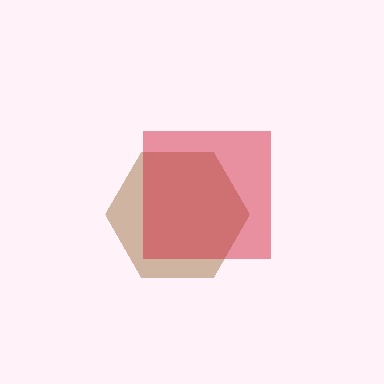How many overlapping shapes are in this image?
There are 2 overlapping shapes in the image.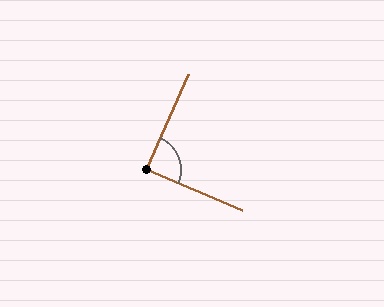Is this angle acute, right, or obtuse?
It is approximately a right angle.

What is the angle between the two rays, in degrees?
Approximately 89 degrees.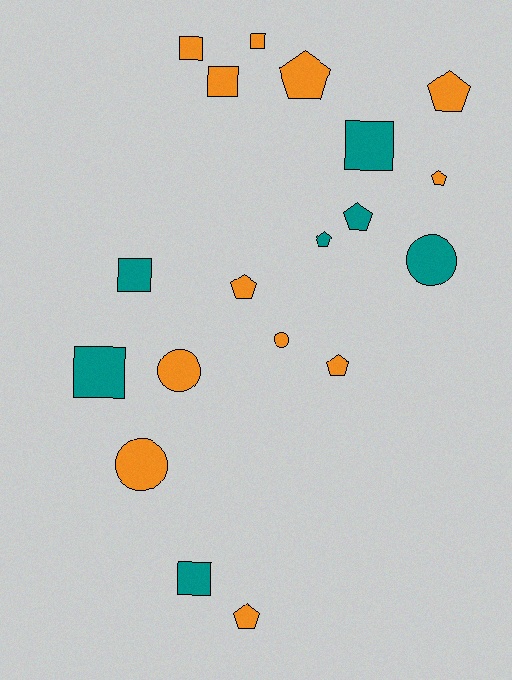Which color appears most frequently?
Orange, with 12 objects.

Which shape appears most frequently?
Pentagon, with 8 objects.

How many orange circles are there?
There are 3 orange circles.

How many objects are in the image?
There are 19 objects.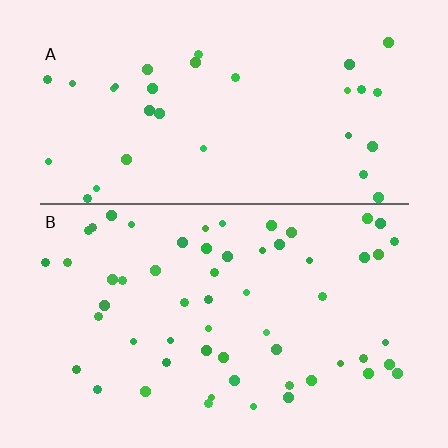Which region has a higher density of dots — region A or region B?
B (the bottom).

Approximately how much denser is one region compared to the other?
Approximately 1.7× — region B over region A.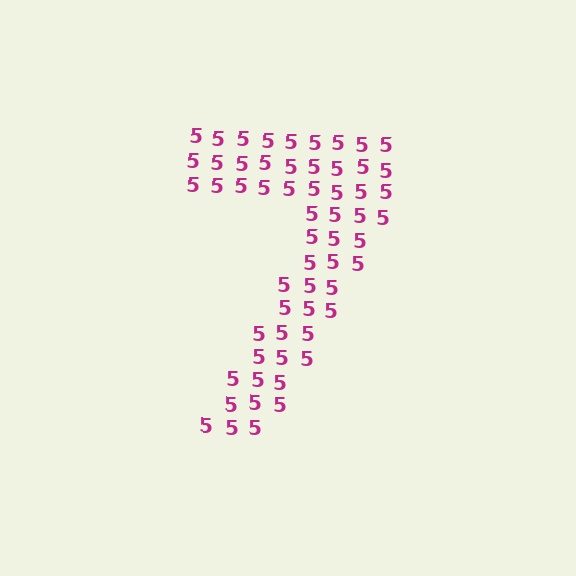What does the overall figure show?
The overall figure shows the digit 7.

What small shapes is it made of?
It is made of small digit 5's.